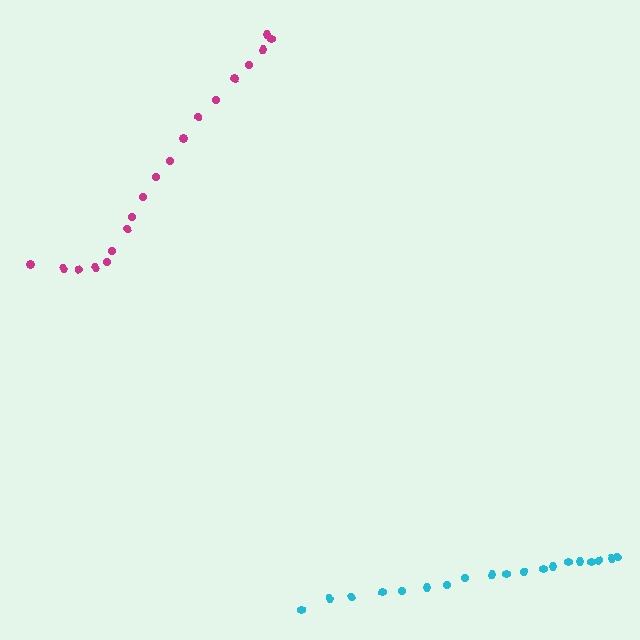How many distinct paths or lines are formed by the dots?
There are 2 distinct paths.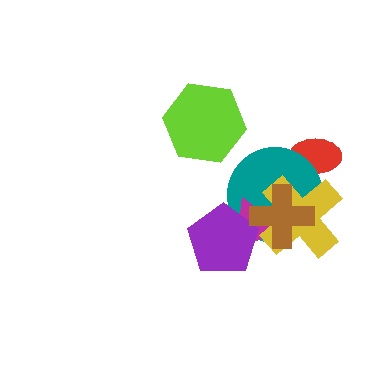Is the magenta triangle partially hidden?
Yes, it is partially covered by another shape.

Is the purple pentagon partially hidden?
No, no other shape covers it.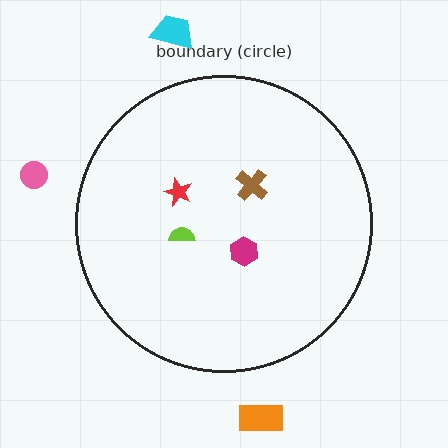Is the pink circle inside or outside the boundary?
Outside.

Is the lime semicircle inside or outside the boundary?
Inside.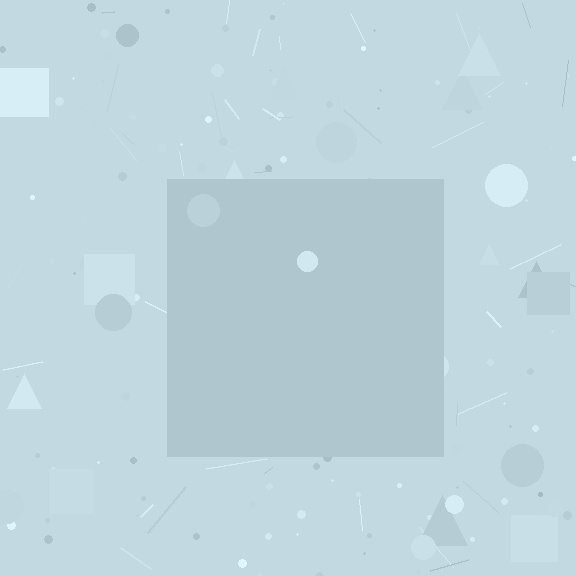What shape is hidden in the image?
A square is hidden in the image.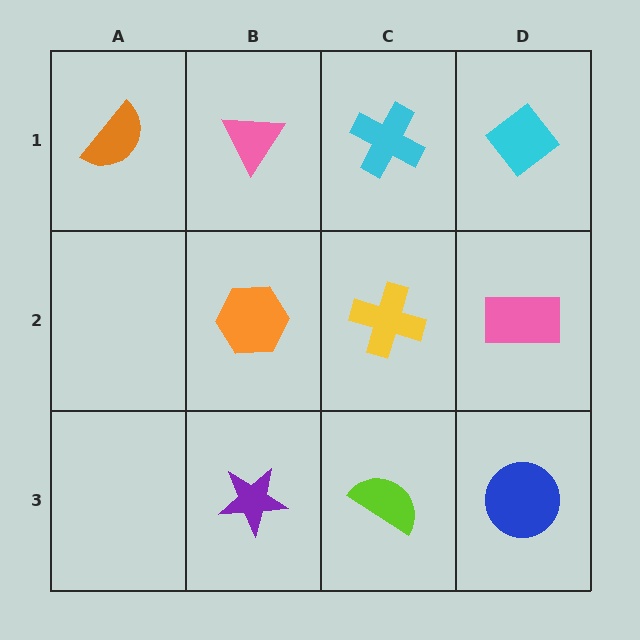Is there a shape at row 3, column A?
No, that cell is empty.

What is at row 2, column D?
A pink rectangle.